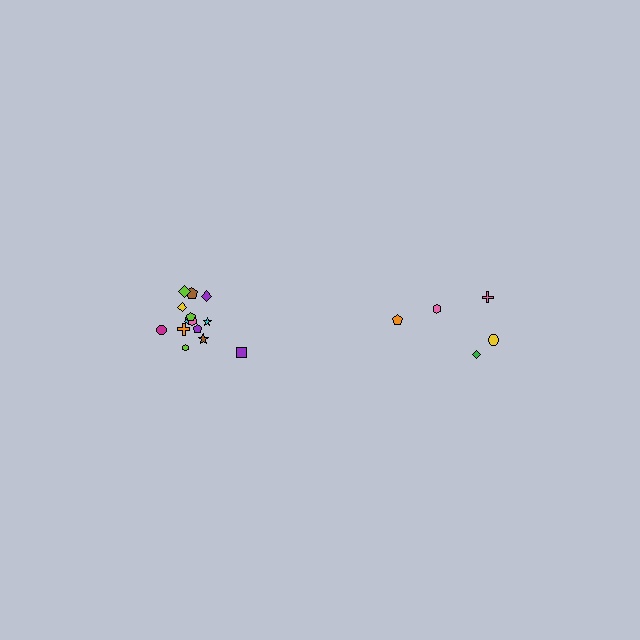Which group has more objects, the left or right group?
The left group.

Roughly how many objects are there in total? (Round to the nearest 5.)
Roughly 20 objects in total.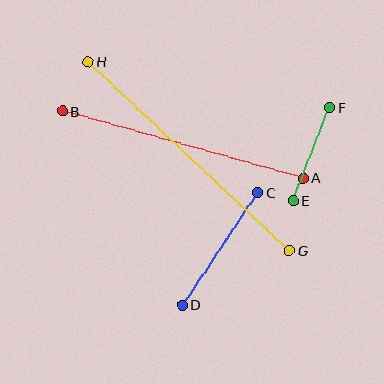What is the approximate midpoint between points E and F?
The midpoint is at approximately (311, 154) pixels.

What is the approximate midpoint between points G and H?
The midpoint is at approximately (189, 156) pixels.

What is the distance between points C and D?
The distance is approximately 135 pixels.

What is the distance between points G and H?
The distance is approximately 276 pixels.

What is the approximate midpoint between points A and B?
The midpoint is at approximately (183, 145) pixels.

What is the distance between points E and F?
The distance is approximately 100 pixels.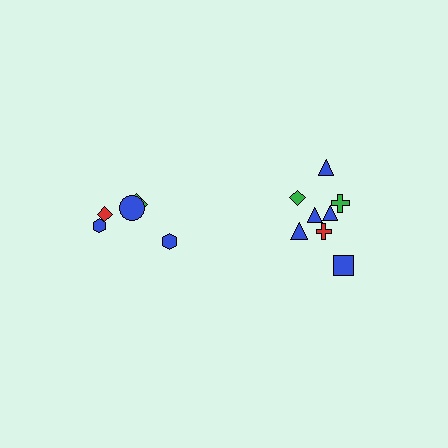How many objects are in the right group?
There are 8 objects.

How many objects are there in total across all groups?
There are 13 objects.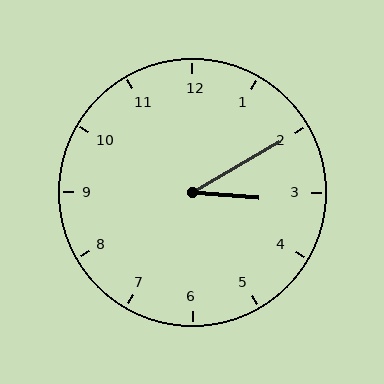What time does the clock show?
3:10.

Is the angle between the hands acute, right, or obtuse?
It is acute.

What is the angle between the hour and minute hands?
Approximately 35 degrees.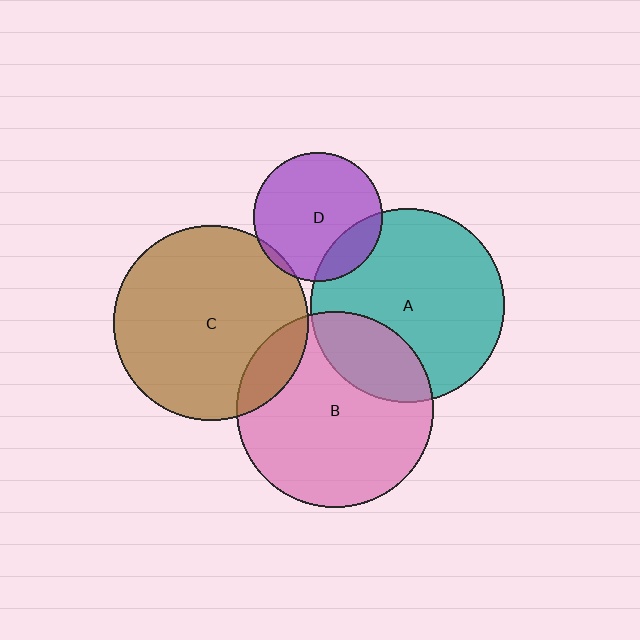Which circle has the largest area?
Circle B (pink).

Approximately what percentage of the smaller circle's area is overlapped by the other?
Approximately 15%.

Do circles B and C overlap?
Yes.